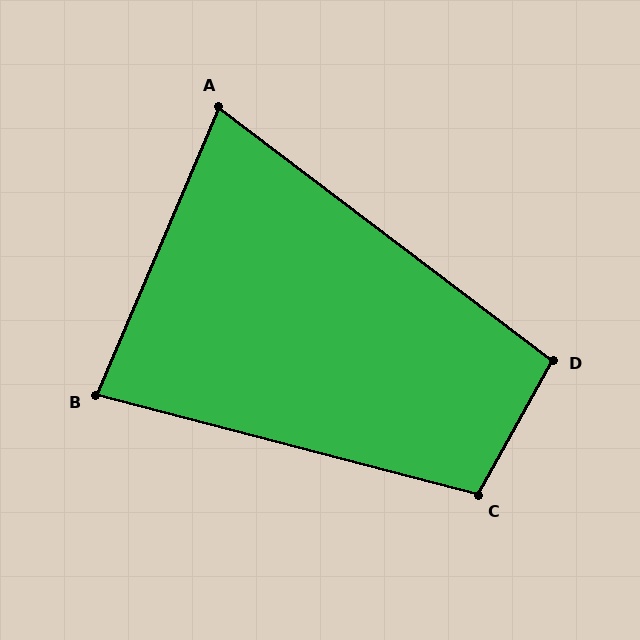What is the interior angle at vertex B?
Approximately 82 degrees (acute).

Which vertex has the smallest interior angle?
A, at approximately 76 degrees.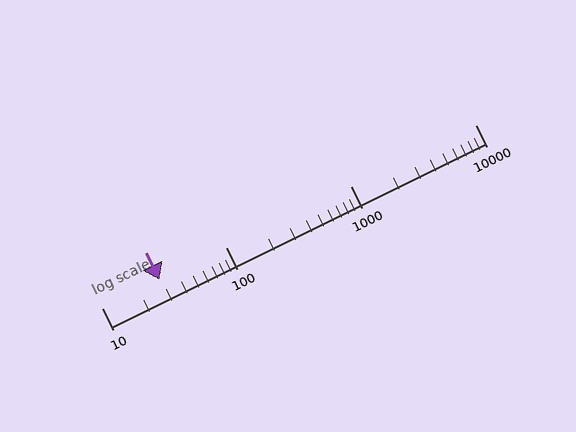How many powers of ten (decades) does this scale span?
The scale spans 3 decades, from 10 to 10000.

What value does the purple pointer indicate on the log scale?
The pointer indicates approximately 29.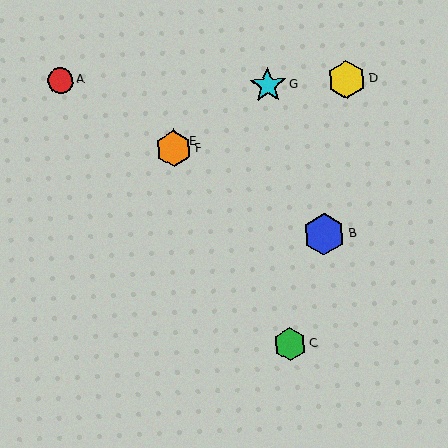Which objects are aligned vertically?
Objects E, F are aligned vertically.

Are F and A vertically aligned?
No, F is at x≈174 and A is at x≈61.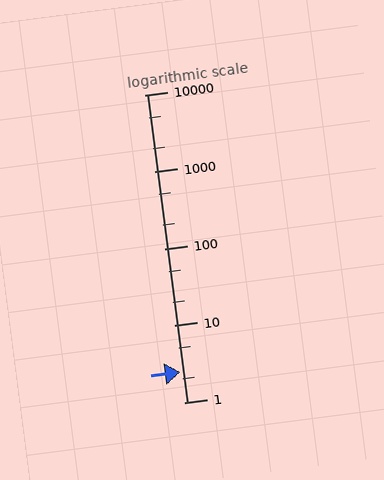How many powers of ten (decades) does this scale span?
The scale spans 4 decades, from 1 to 10000.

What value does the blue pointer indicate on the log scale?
The pointer indicates approximately 2.5.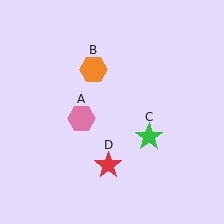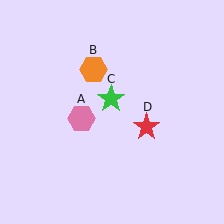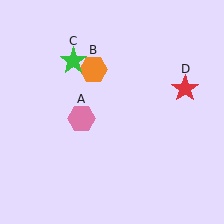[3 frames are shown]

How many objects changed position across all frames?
2 objects changed position: green star (object C), red star (object D).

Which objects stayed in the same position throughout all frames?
Pink hexagon (object A) and orange hexagon (object B) remained stationary.